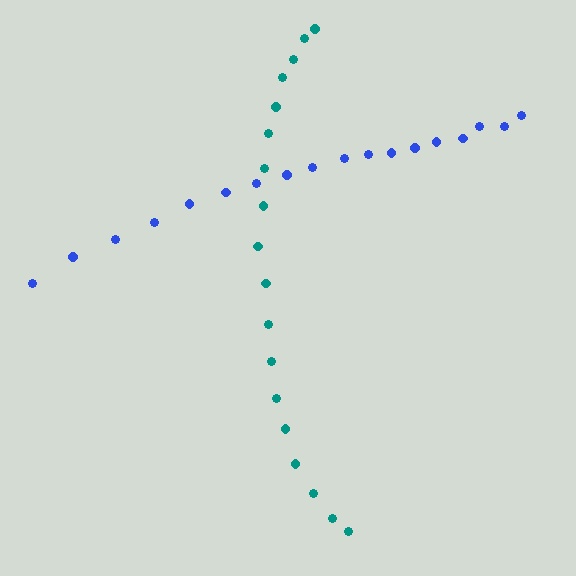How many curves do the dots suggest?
There are 2 distinct paths.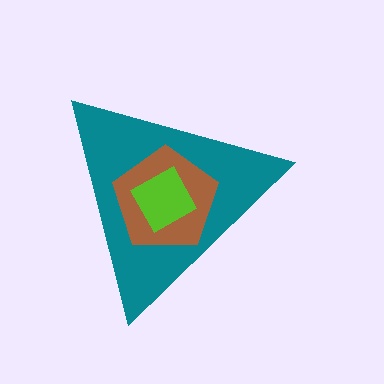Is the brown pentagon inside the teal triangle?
Yes.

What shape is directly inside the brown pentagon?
The lime diamond.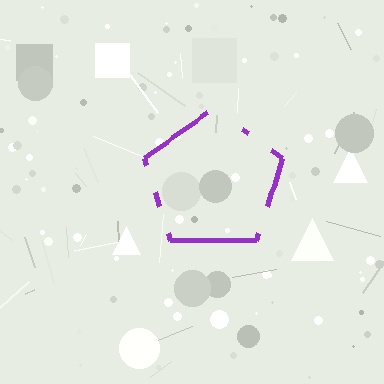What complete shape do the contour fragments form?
The contour fragments form a pentagon.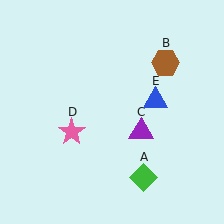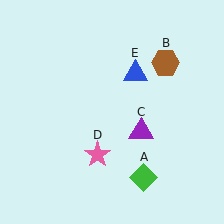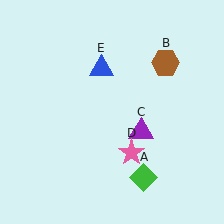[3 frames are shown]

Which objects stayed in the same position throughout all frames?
Green diamond (object A) and brown hexagon (object B) and purple triangle (object C) remained stationary.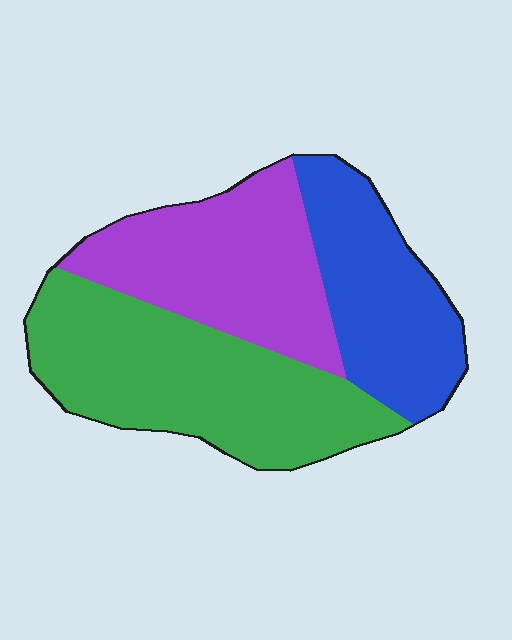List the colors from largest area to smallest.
From largest to smallest: green, purple, blue.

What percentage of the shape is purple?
Purple covers about 30% of the shape.